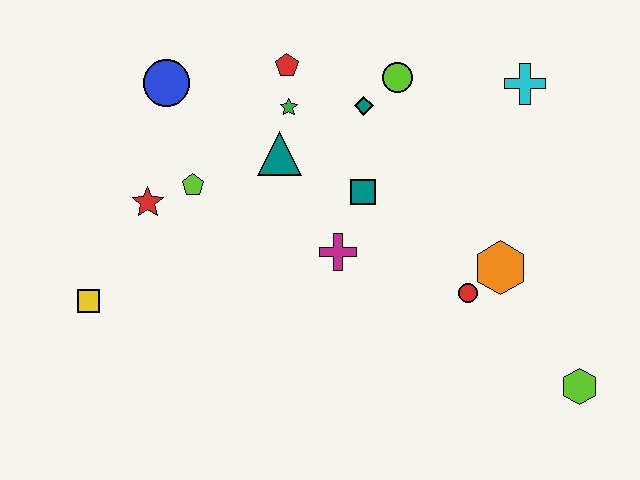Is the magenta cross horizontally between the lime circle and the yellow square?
Yes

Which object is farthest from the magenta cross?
The lime hexagon is farthest from the magenta cross.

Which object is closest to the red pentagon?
The green star is closest to the red pentagon.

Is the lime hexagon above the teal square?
No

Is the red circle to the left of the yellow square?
No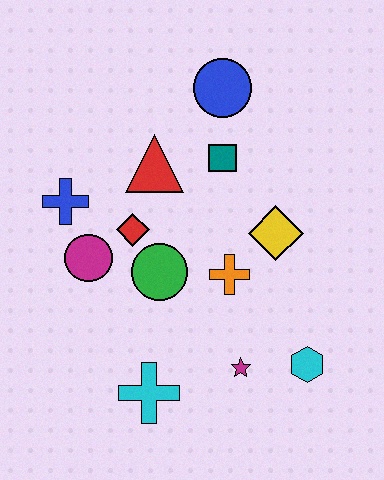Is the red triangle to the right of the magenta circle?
Yes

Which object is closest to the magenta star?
The cyan hexagon is closest to the magenta star.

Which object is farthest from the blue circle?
The cyan cross is farthest from the blue circle.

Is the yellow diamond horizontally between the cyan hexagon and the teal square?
Yes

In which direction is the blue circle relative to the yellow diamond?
The blue circle is above the yellow diamond.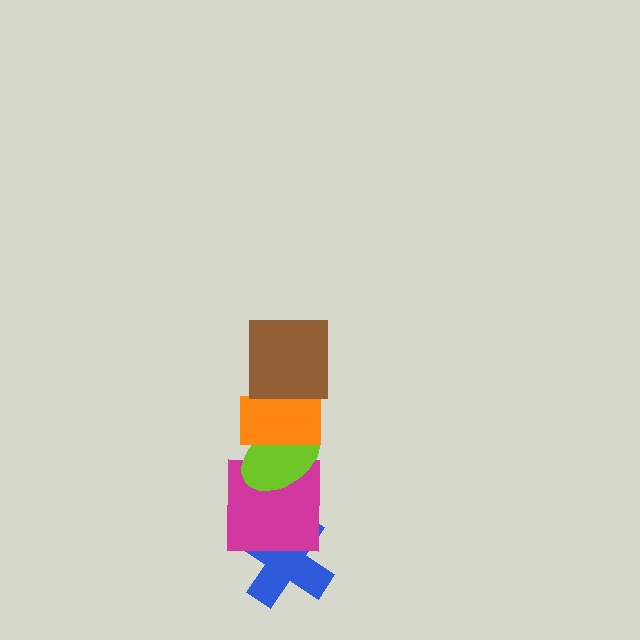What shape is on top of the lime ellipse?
The orange rectangle is on top of the lime ellipse.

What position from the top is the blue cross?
The blue cross is 5th from the top.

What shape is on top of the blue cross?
The magenta square is on top of the blue cross.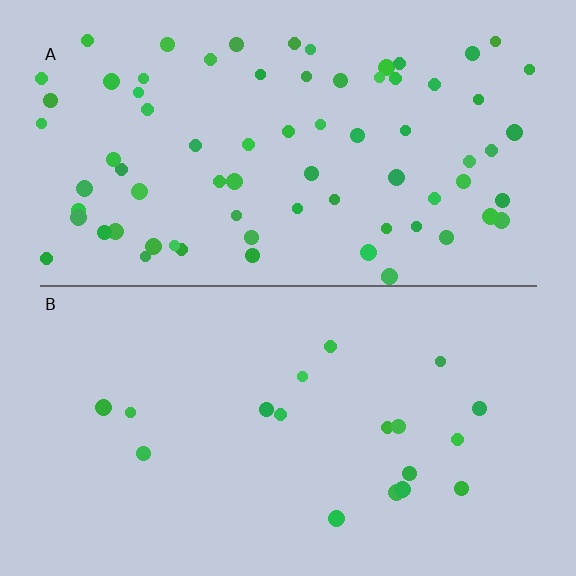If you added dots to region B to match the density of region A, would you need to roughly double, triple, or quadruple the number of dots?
Approximately quadruple.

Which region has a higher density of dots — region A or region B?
A (the top).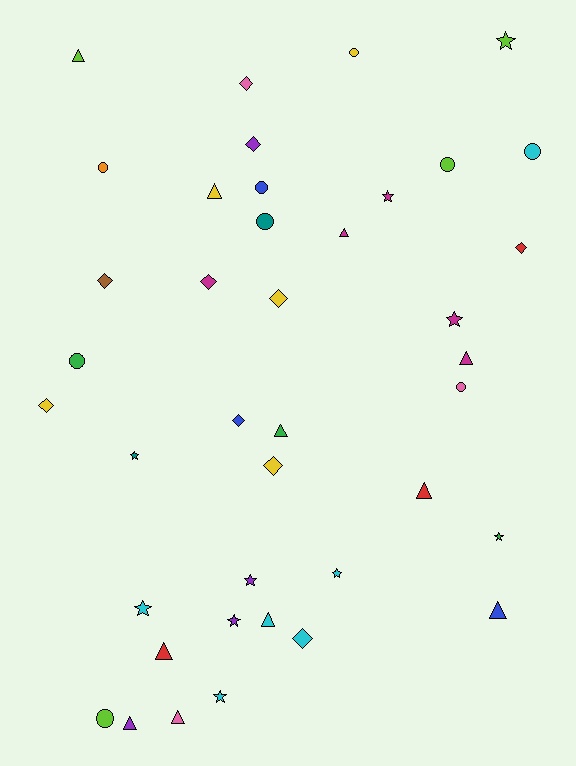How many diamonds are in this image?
There are 10 diamonds.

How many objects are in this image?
There are 40 objects.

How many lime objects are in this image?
There are 4 lime objects.